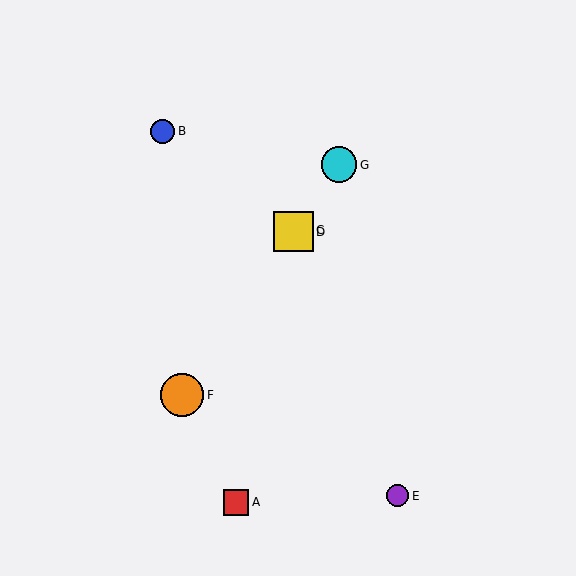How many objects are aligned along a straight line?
4 objects (C, D, F, G) are aligned along a straight line.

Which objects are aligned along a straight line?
Objects C, D, F, G are aligned along a straight line.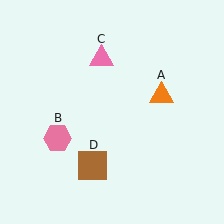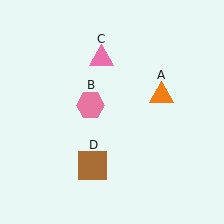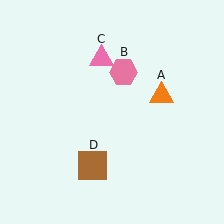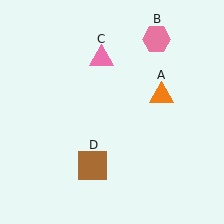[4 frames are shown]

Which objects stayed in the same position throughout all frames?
Orange triangle (object A) and pink triangle (object C) and brown square (object D) remained stationary.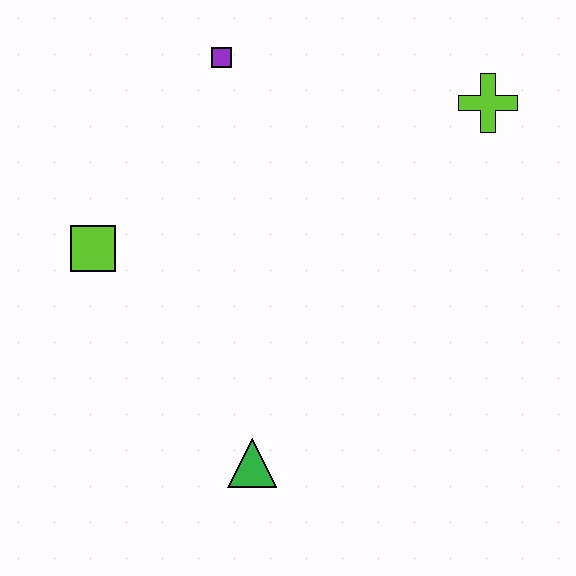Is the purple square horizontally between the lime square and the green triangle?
Yes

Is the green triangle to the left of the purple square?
No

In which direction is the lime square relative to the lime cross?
The lime square is to the left of the lime cross.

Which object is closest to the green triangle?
The lime square is closest to the green triangle.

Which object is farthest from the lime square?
The lime cross is farthest from the lime square.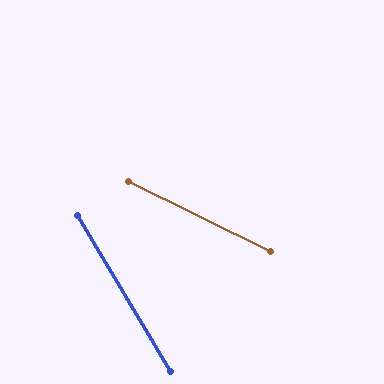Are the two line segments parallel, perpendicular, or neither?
Neither parallel nor perpendicular — they differ by about 33°.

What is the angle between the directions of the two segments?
Approximately 33 degrees.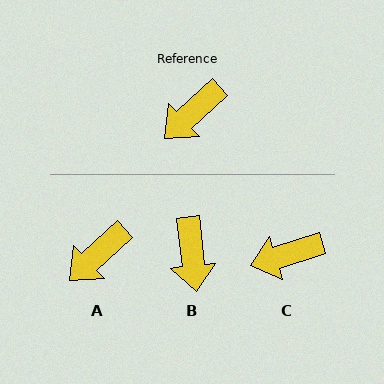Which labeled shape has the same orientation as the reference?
A.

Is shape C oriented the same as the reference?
No, it is off by about 25 degrees.